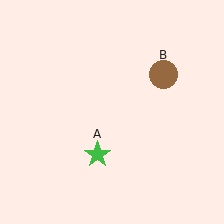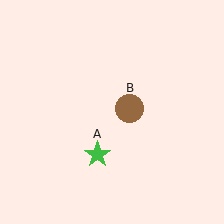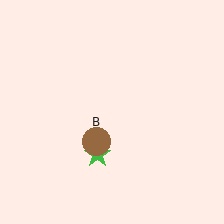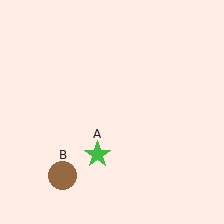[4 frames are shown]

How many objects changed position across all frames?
1 object changed position: brown circle (object B).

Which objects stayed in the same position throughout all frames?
Green star (object A) remained stationary.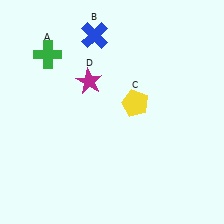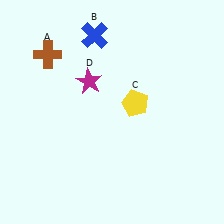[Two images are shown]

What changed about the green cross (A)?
In Image 1, A is green. In Image 2, it changed to brown.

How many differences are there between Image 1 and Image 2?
There is 1 difference between the two images.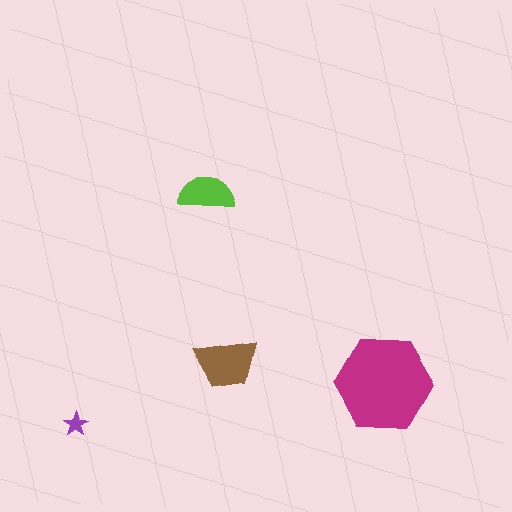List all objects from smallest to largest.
The purple star, the lime semicircle, the brown trapezoid, the magenta hexagon.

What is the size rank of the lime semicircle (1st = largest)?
3rd.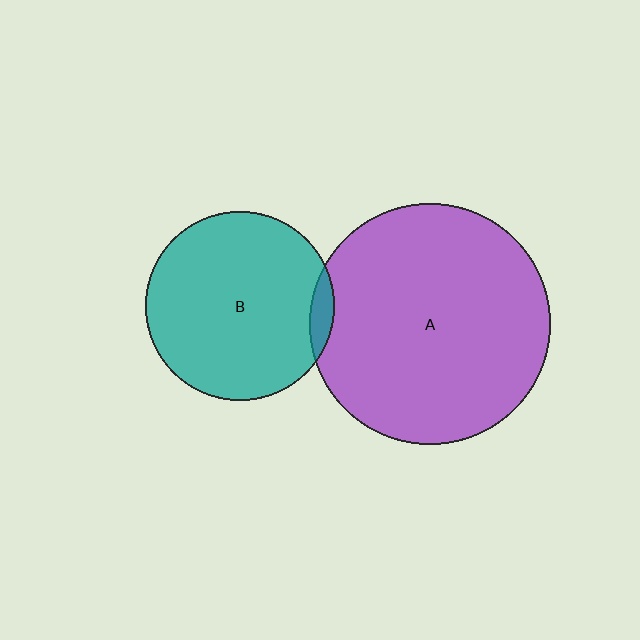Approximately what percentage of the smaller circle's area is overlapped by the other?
Approximately 5%.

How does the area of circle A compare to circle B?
Approximately 1.6 times.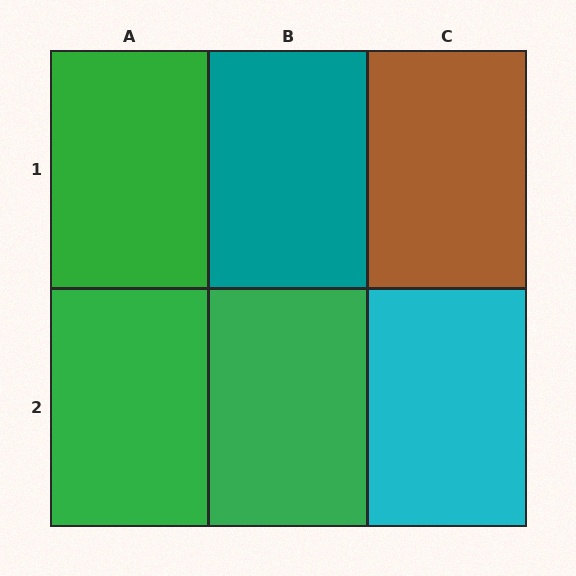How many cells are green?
3 cells are green.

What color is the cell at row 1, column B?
Teal.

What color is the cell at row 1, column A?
Green.